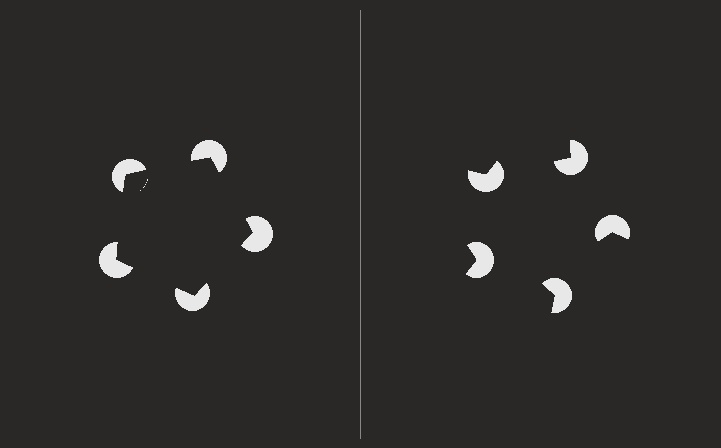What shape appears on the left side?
An illusory pentagon.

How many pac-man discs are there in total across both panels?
10 — 5 on each side.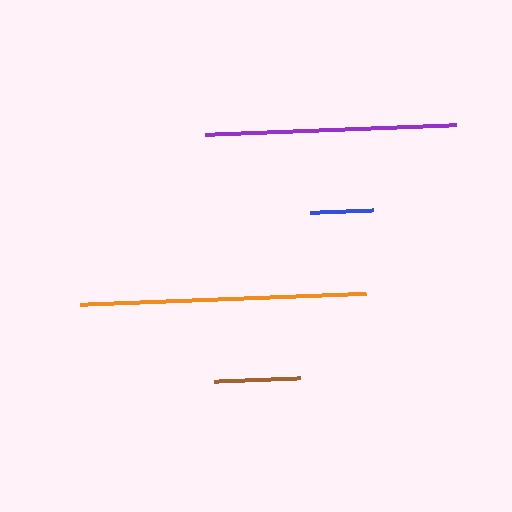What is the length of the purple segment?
The purple segment is approximately 252 pixels long.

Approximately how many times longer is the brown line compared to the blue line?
The brown line is approximately 1.4 times the length of the blue line.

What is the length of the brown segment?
The brown segment is approximately 86 pixels long.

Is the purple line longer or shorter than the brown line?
The purple line is longer than the brown line.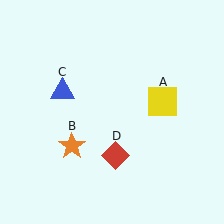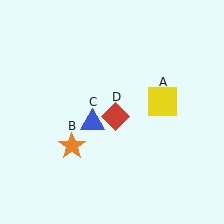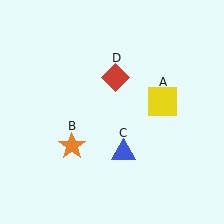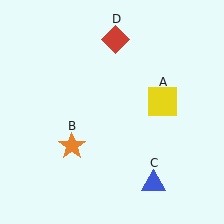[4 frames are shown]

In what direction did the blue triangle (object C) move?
The blue triangle (object C) moved down and to the right.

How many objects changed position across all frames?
2 objects changed position: blue triangle (object C), red diamond (object D).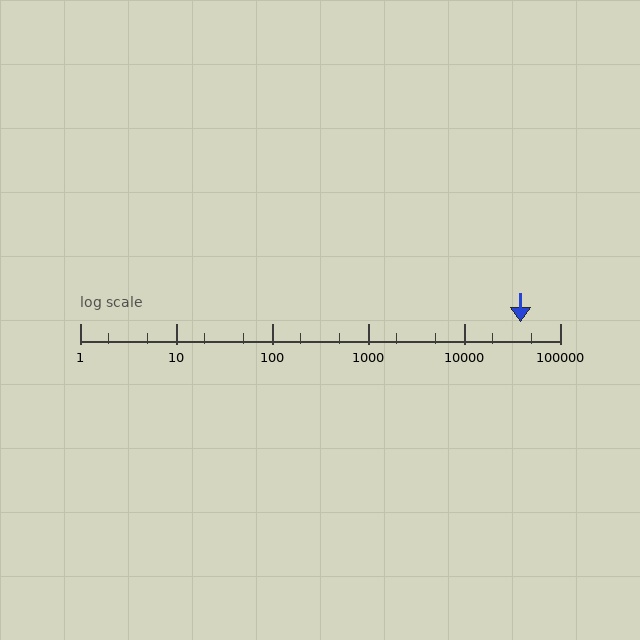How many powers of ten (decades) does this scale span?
The scale spans 5 decades, from 1 to 100000.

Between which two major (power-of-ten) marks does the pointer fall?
The pointer is between 10000 and 100000.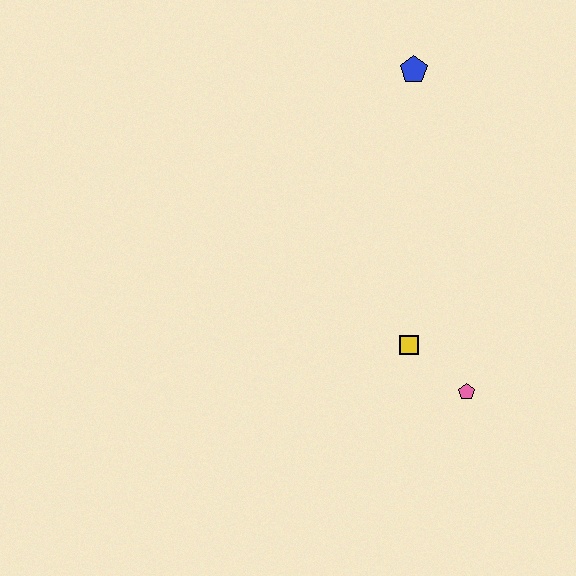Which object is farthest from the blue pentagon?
The pink pentagon is farthest from the blue pentagon.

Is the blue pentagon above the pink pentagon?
Yes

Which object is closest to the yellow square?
The pink pentagon is closest to the yellow square.